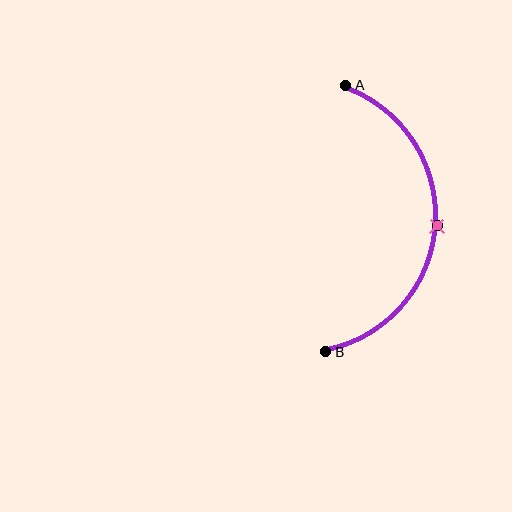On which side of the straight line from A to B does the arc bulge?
The arc bulges to the right of the straight line connecting A and B.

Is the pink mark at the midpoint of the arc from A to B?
Yes. The pink mark lies on the arc at equal arc-length from both A and B — it is the arc midpoint.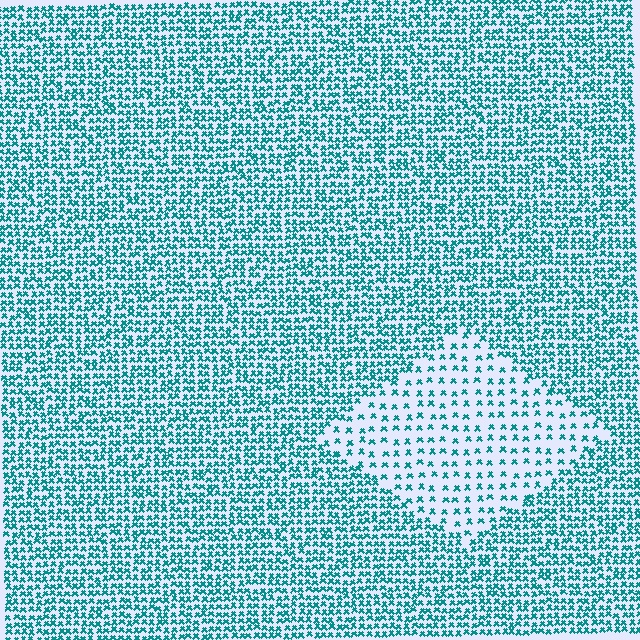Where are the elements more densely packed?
The elements are more densely packed outside the diamond boundary.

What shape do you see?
I see a diamond.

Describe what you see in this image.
The image contains small teal elements arranged at two different densities. A diamond-shaped region is visible where the elements are less densely packed than the surrounding area.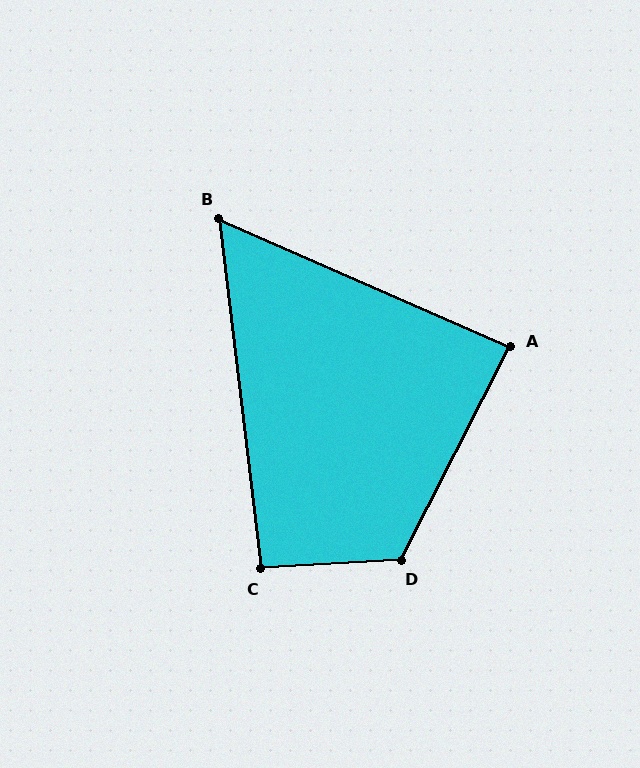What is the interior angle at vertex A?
Approximately 87 degrees (approximately right).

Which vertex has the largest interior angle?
D, at approximately 120 degrees.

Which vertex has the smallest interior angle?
B, at approximately 60 degrees.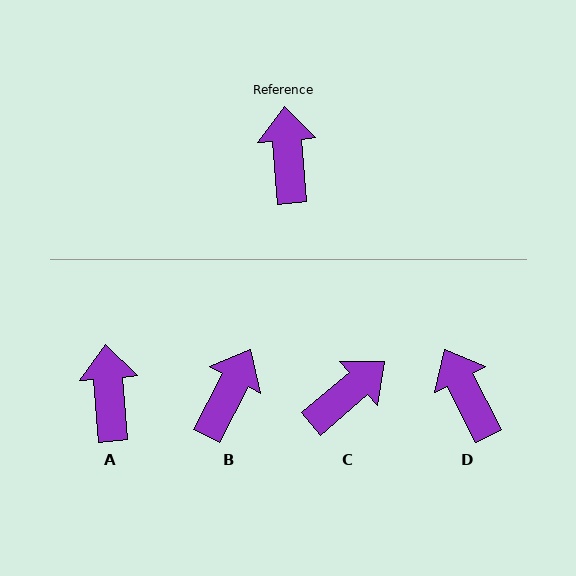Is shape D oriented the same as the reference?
No, it is off by about 22 degrees.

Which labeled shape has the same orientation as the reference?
A.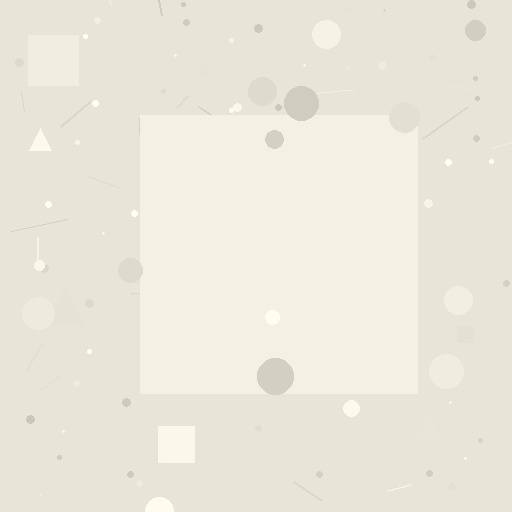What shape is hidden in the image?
A square is hidden in the image.